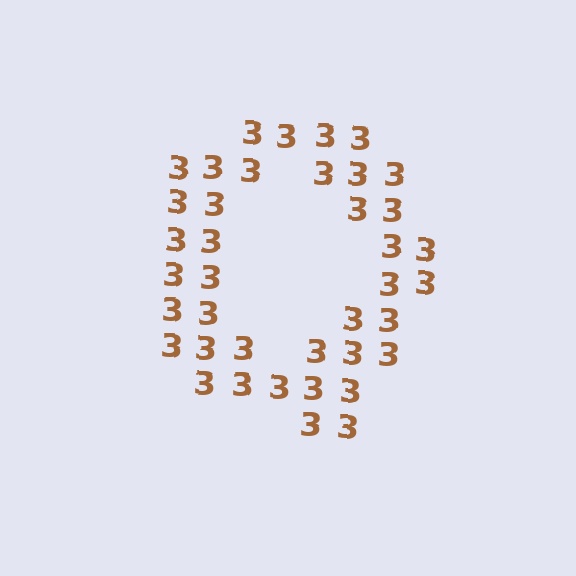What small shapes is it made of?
It is made of small digit 3's.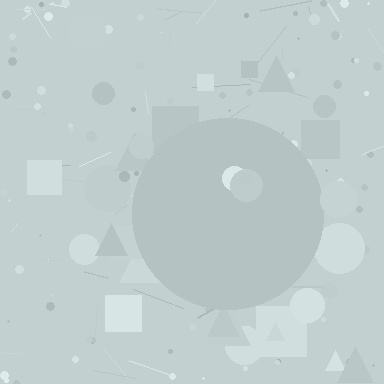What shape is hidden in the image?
A circle is hidden in the image.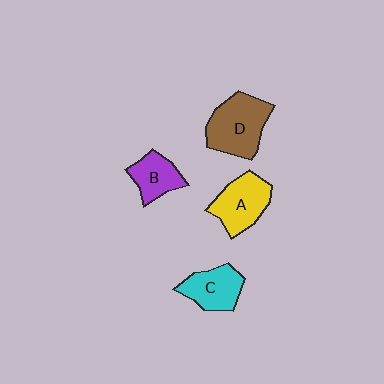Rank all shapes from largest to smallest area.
From largest to smallest: D (brown), A (yellow), C (cyan), B (purple).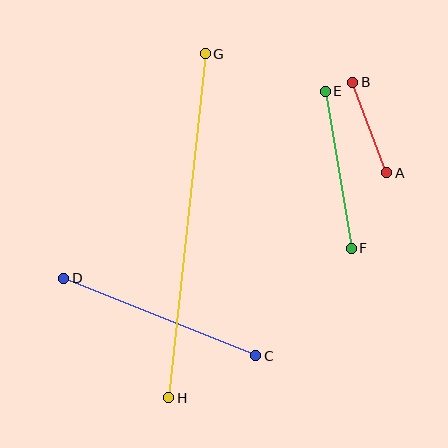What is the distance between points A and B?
The distance is approximately 96 pixels.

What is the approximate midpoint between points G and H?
The midpoint is at approximately (187, 226) pixels.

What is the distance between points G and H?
The distance is approximately 346 pixels.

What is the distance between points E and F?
The distance is approximately 159 pixels.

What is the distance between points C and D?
The distance is approximately 207 pixels.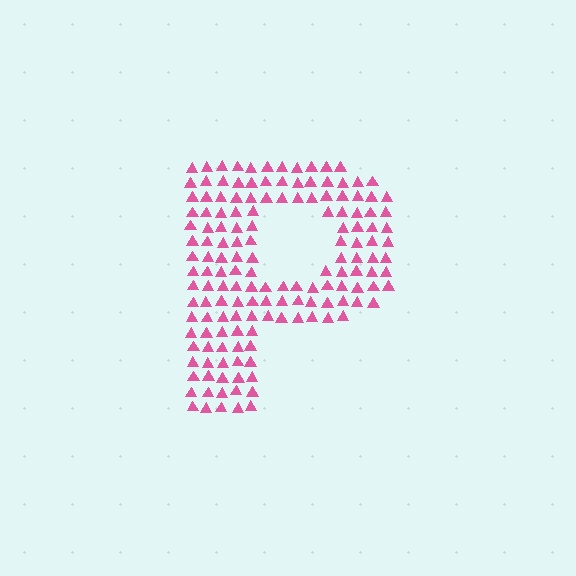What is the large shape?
The large shape is the letter P.